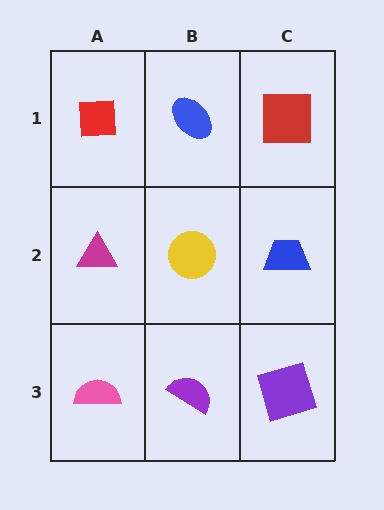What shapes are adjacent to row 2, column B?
A blue ellipse (row 1, column B), a purple semicircle (row 3, column B), a magenta triangle (row 2, column A), a blue trapezoid (row 2, column C).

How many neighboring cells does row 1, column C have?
2.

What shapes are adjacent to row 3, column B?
A yellow circle (row 2, column B), a pink semicircle (row 3, column A), a purple square (row 3, column C).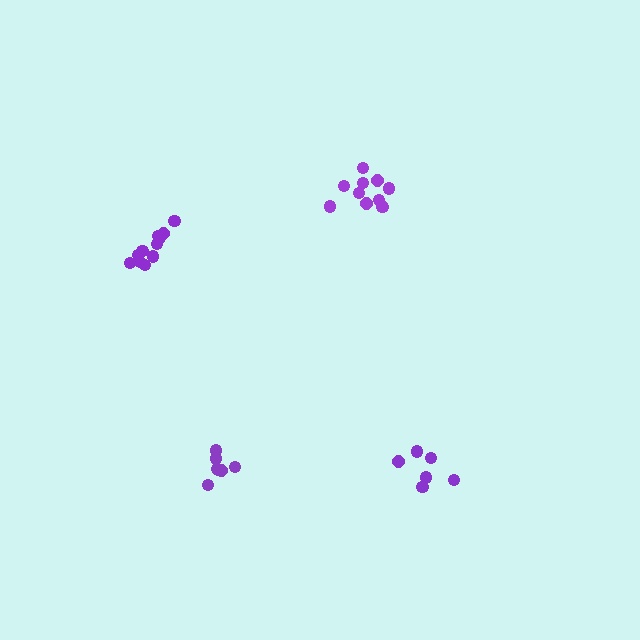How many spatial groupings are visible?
There are 4 spatial groupings.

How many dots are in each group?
Group 1: 6 dots, Group 2: 11 dots, Group 3: 11 dots, Group 4: 7 dots (35 total).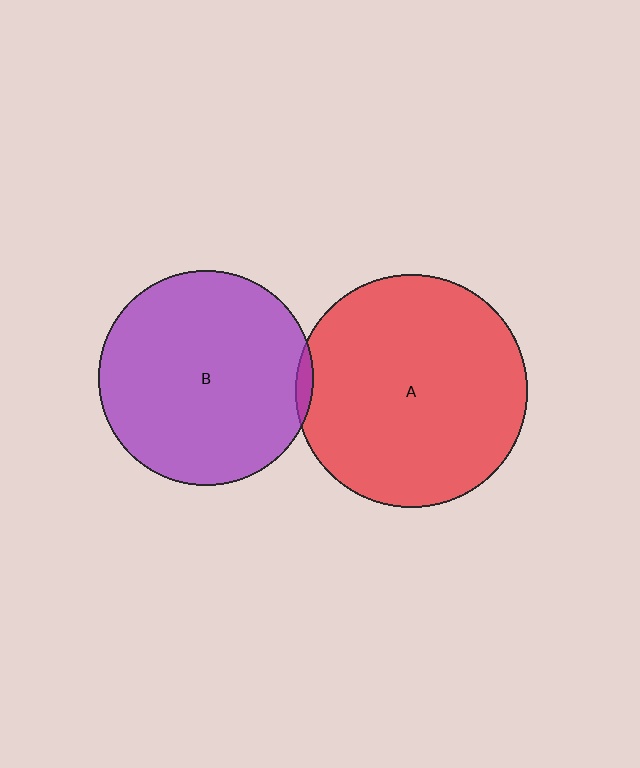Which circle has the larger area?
Circle A (red).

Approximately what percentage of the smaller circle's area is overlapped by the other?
Approximately 5%.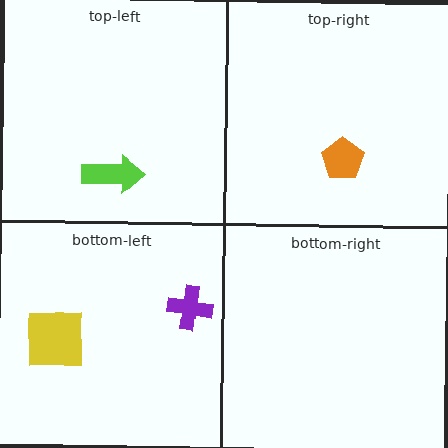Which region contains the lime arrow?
The top-left region.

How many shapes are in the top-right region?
1.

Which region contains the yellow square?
The bottom-left region.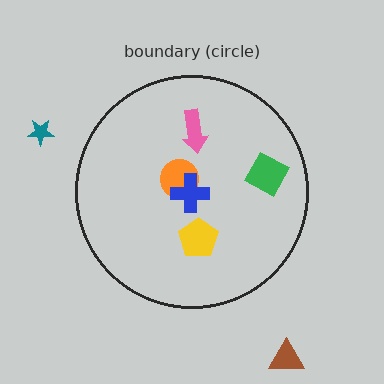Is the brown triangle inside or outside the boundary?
Outside.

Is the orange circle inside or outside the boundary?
Inside.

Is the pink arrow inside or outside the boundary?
Inside.